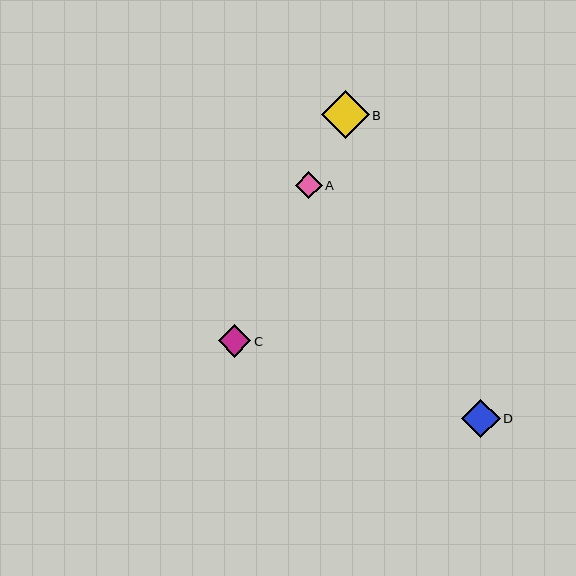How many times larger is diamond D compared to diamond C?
Diamond D is approximately 1.2 times the size of diamond C.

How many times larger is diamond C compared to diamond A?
Diamond C is approximately 1.2 times the size of diamond A.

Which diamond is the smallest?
Diamond A is the smallest with a size of approximately 27 pixels.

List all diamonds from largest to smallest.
From largest to smallest: B, D, C, A.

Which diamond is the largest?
Diamond B is the largest with a size of approximately 48 pixels.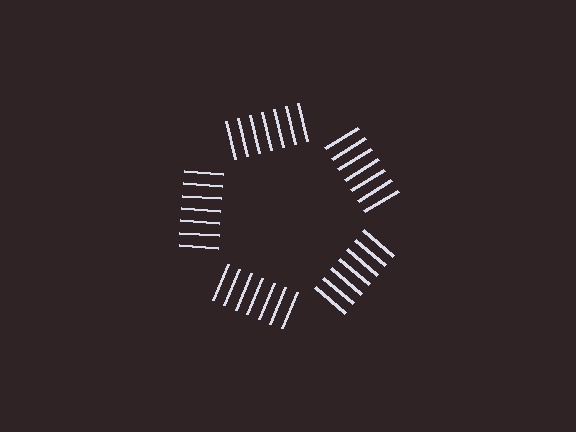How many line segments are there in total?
35 — 7 along each of the 5 edges.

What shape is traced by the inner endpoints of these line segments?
An illusory pentagon — the line segments terminate on its edges but no continuous stroke is drawn.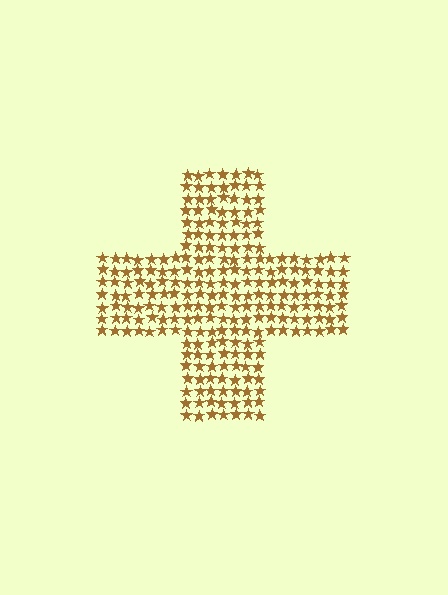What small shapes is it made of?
It is made of small stars.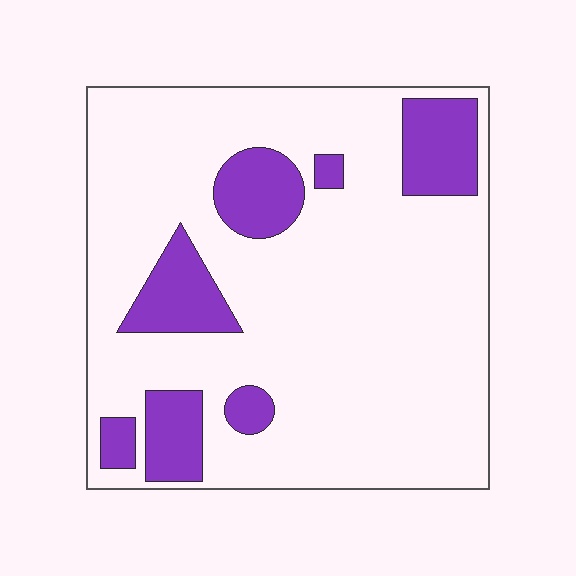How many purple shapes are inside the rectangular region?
7.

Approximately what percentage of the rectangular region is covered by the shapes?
Approximately 20%.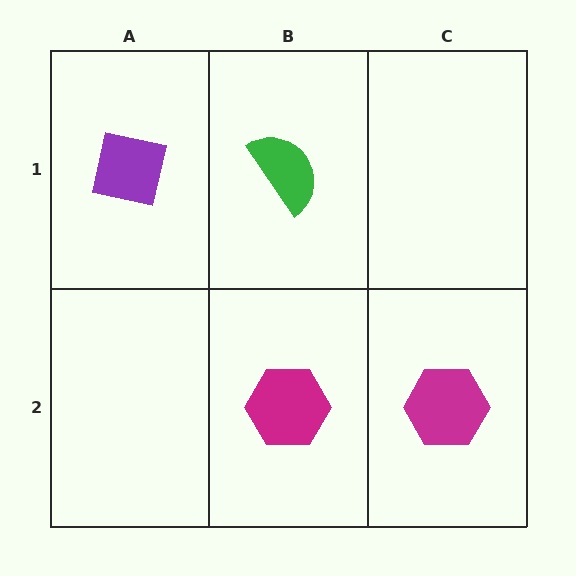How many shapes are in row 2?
2 shapes.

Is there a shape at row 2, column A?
No, that cell is empty.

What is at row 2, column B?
A magenta hexagon.